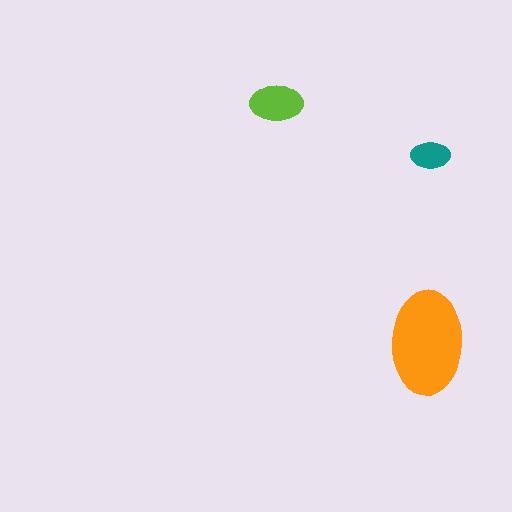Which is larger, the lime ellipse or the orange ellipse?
The orange one.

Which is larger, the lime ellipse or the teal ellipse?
The lime one.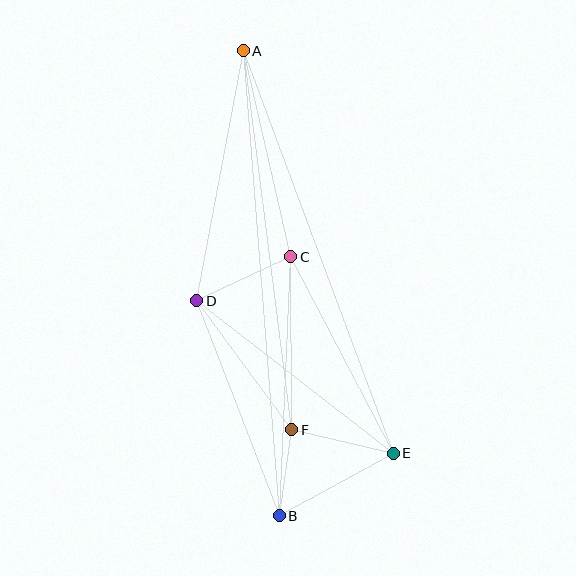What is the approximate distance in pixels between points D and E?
The distance between D and E is approximately 248 pixels.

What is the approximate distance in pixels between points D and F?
The distance between D and F is approximately 160 pixels.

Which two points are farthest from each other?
Points A and B are farthest from each other.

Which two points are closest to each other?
Points B and F are closest to each other.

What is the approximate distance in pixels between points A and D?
The distance between A and D is approximately 254 pixels.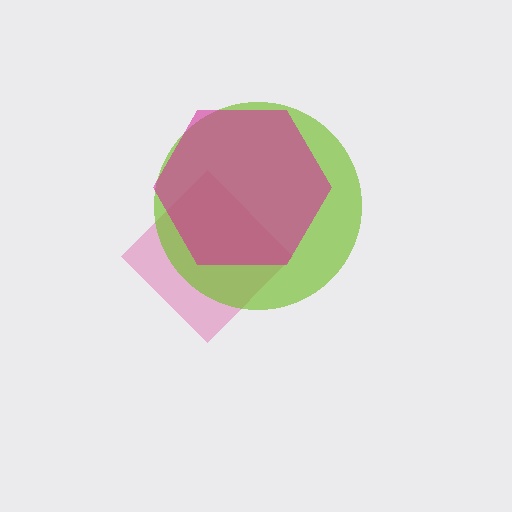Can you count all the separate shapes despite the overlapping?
Yes, there are 3 separate shapes.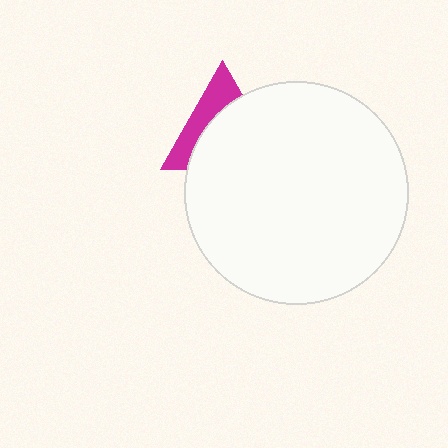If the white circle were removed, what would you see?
You would see the complete magenta triangle.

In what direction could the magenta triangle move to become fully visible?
The magenta triangle could move toward the upper-left. That would shift it out from behind the white circle entirely.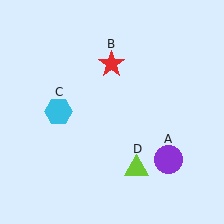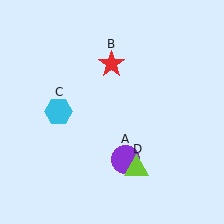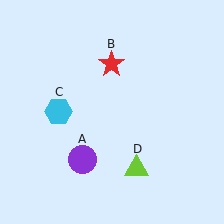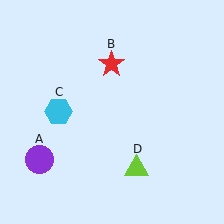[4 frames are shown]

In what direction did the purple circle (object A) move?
The purple circle (object A) moved left.